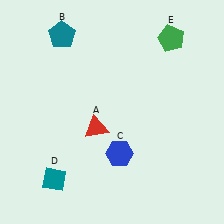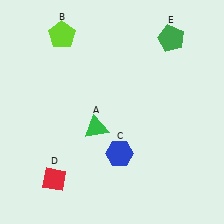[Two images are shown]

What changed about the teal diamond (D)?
In Image 1, D is teal. In Image 2, it changed to red.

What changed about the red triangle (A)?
In Image 1, A is red. In Image 2, it changed to green.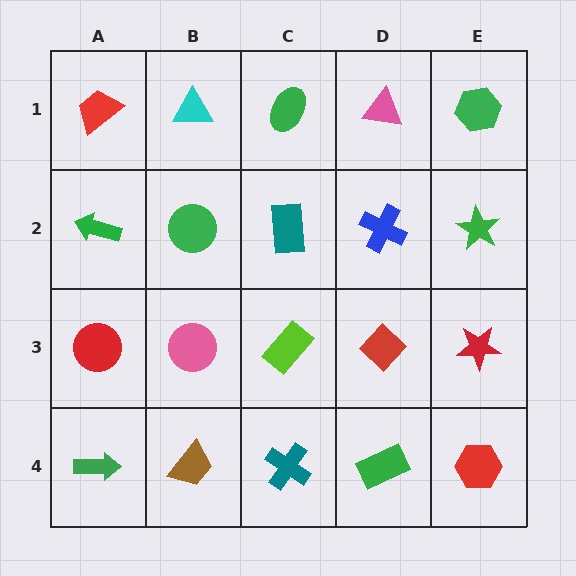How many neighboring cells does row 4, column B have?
3.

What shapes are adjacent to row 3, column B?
A green circle (row 2, column B), a brown trapezoid (row 4, column B), a red circle (row 3, column A), a lime rectangle (row 3, column C).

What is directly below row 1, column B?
A green circle.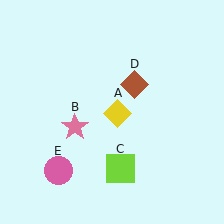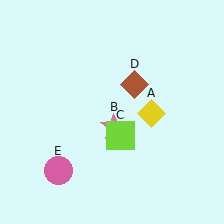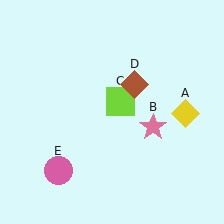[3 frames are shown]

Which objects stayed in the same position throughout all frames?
Brown diamond (object D) and pink circle (object E) remained stationary.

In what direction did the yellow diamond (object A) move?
The yellow diamond (object A) moved right.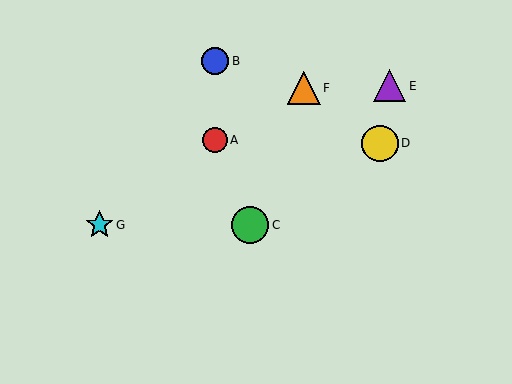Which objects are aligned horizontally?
Objects C, G are aligned horizontally.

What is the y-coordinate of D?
Object D is at y≈143.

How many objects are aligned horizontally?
2 objects (C, G) are aligned horizontally.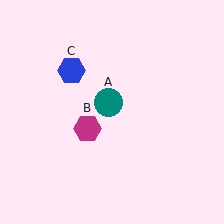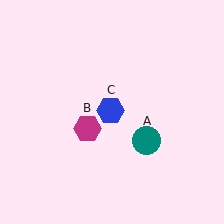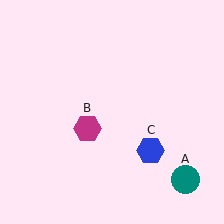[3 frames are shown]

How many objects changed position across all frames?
2 objects changed position: teal circle (object A), blue hexagon (object C).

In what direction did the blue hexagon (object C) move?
The blue hexagon (object C) moved down and to the right.